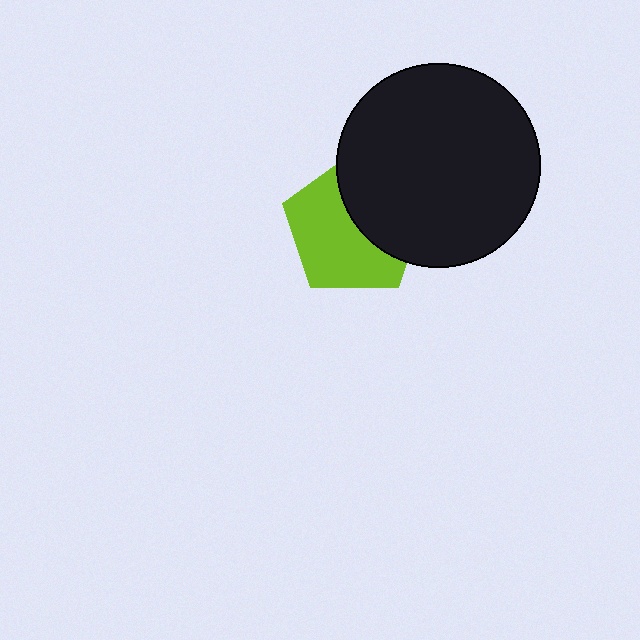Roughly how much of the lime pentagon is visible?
About half of it is visible (roughly 58%).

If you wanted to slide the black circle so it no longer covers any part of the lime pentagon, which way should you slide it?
Slide it right — that is the most direct way to separate the two shapes.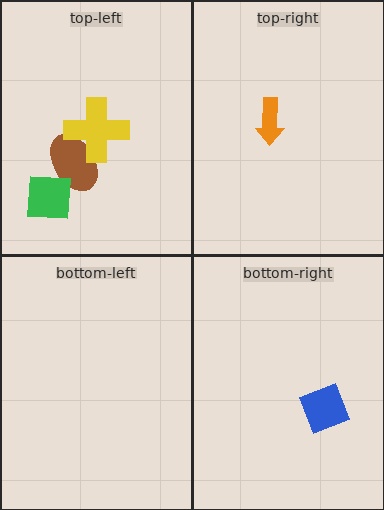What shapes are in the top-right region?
The orange arrow.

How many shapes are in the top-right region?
1.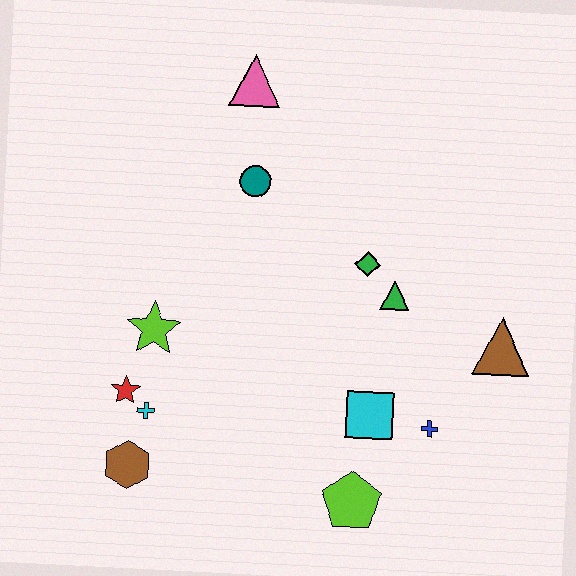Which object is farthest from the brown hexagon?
The pink triangle is farthest from the brown hexagon.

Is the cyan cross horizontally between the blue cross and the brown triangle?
No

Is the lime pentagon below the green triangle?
Yes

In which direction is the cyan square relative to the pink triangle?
The cyan square is below the pink triangle.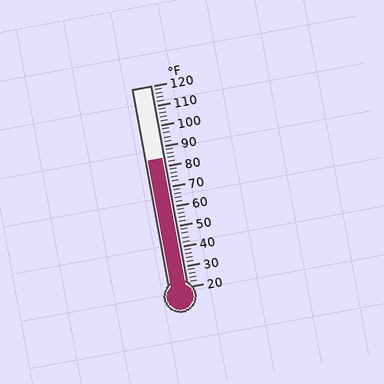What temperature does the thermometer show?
The thermometer shows approximately 84°F.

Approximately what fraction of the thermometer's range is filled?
The thermometer is filled to approximately 65% of its range.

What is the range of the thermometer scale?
The thermometer scale ranges from 20°F to 120°F.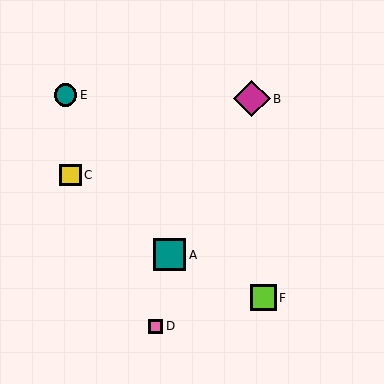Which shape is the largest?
The magenta diamond (labeled B) is the largest.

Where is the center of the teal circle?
The center of the teal circle is at (65, 95).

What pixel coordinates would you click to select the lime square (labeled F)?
Click at (263, 298) to select the lime square F.